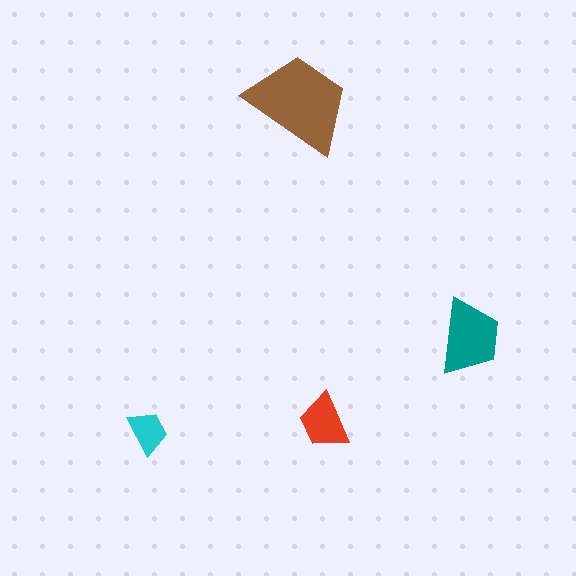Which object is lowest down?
The cyan trapezoid is bottommost.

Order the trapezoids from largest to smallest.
the brown one, the teal one, the red one, the cyan one.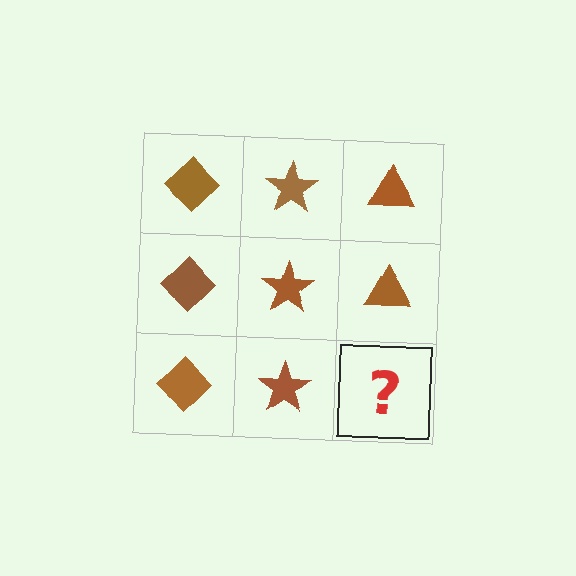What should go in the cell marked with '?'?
The missing cell should contain a brown triangle.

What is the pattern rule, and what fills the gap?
The rule is that each column has a consistent shape. The gap should be filled with a brown triangle.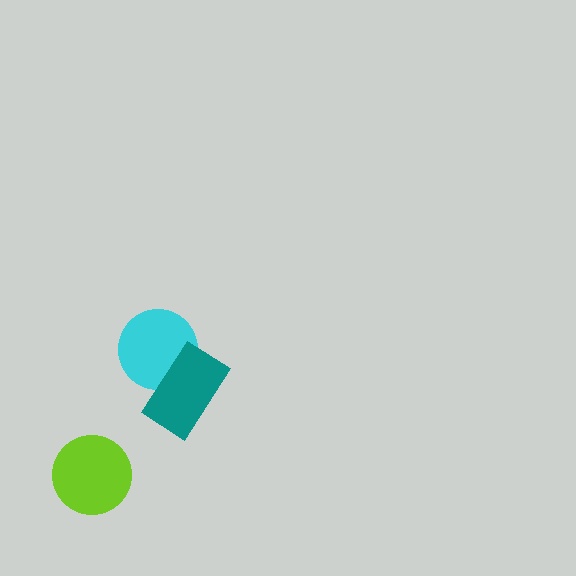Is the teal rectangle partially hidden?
No, no other shape covers it.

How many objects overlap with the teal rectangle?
1 object overlaps with the teal rectangle.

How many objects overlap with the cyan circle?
1 object overlaps with the cyan circle.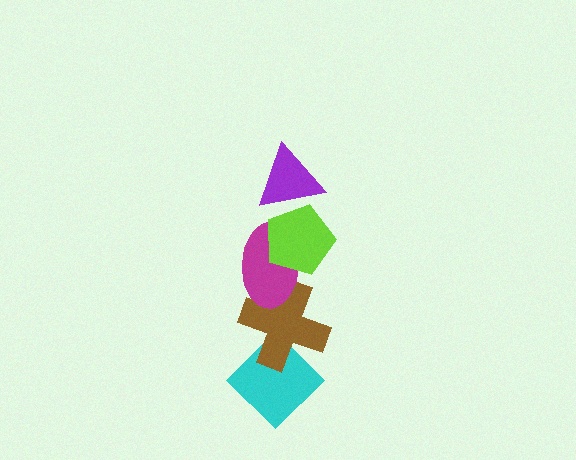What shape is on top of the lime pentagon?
The purple triangle is on top of the lime pentagon.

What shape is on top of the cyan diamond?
The brown cross is on top of the cyan diamond.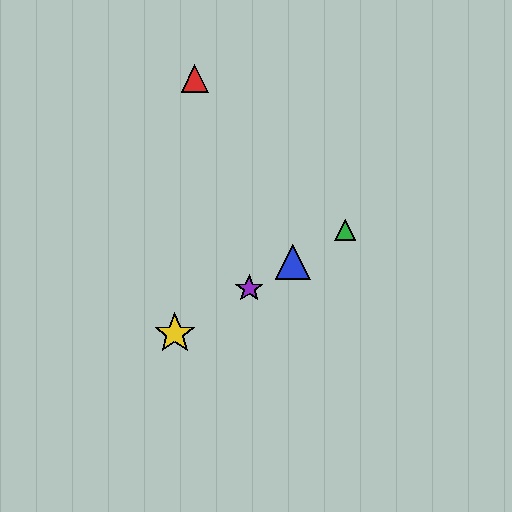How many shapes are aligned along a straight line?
4 shapes (the blue triangle, the green triangle, the yellow star, the purple star) are aligned along a straight line.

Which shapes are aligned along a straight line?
The blue triangle, the green triangle, the yellow star, the purple star are aligned along a straight line.